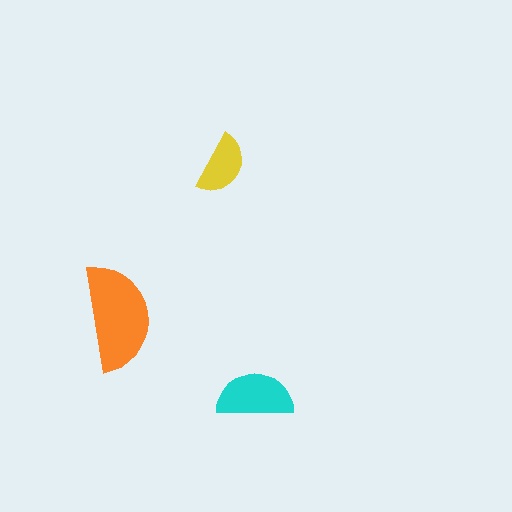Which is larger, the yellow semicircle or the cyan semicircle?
The cyan one.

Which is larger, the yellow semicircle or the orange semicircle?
The orange one.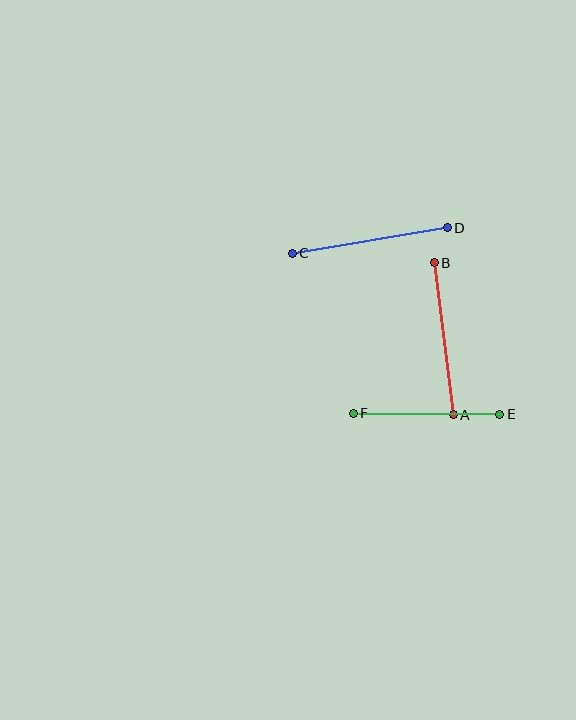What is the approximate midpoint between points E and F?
The midpoint is at approximately (427, 414) pixels.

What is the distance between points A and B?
The distance is approximately 154 pixels.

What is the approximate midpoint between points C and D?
The midpoint is at approximately (370, 241) pixels.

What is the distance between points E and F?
The distance is approximately 146 pixels.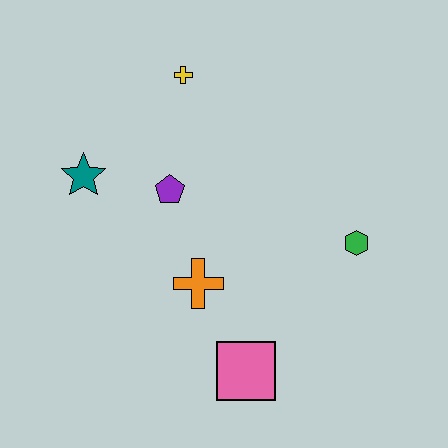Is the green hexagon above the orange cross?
Yes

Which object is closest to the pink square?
The orange cross is closest to the pink square.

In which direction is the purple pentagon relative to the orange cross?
The purple pentagon is above the orange cross.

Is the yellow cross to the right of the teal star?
Yes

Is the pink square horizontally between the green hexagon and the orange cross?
Yes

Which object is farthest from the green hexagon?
The teal star is farthest from the green hexagon.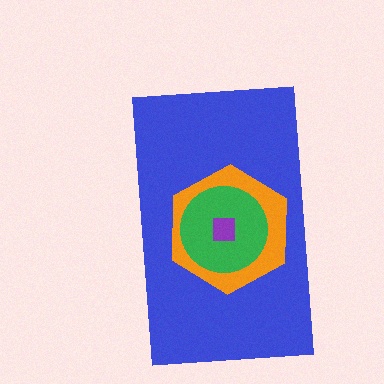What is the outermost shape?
The blue rectangle.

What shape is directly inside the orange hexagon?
The green circle.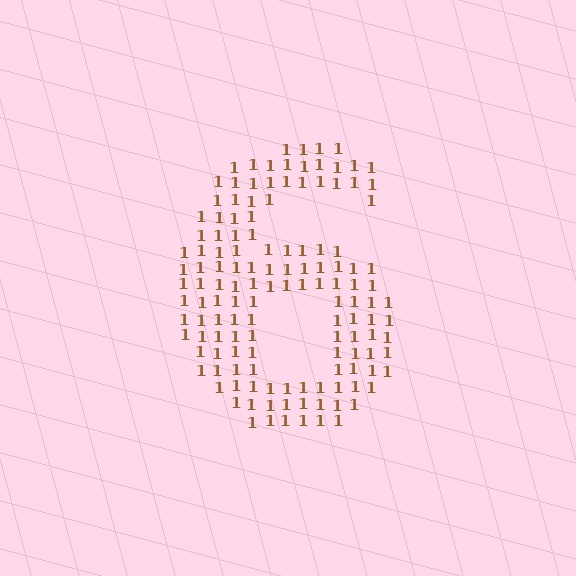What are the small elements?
The small elements are digit 1's.